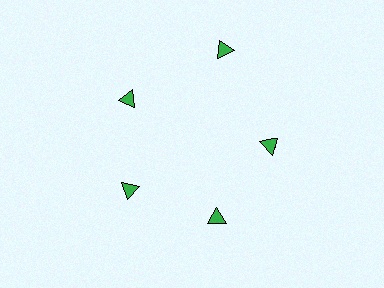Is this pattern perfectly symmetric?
No. The 5 green triangles are arranged in a ring, but one element near the 1 o'clock position is pushed outward from the center, breaking the 5-fold rotational symmetry.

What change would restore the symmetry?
The symmetry would be restored by moving it inward, back onto the ring so that all 5 triangles sit at equal angles and equal distance from the center.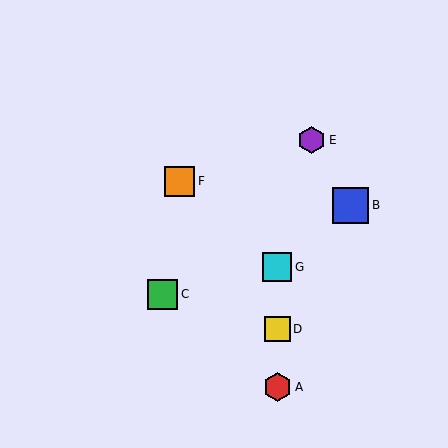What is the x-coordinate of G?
Object G is at x≈277.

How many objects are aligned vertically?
3 objects (A, D, G) are aligned vertically.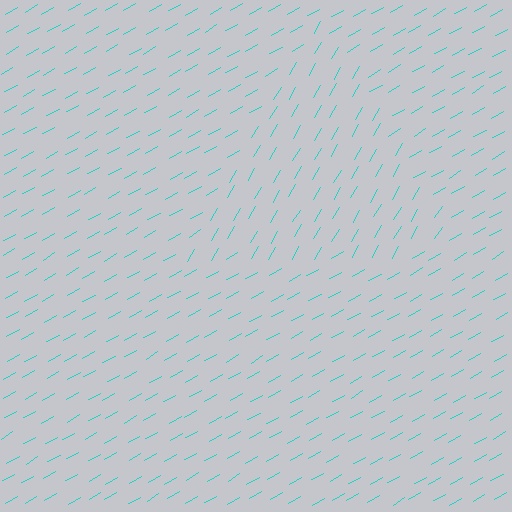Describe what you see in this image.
The image is filled with small cyan line segments. A triangle region in the image has lines oriented differently from the surrounding lines, creating a visible texture boundary.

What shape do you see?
I see a triangle.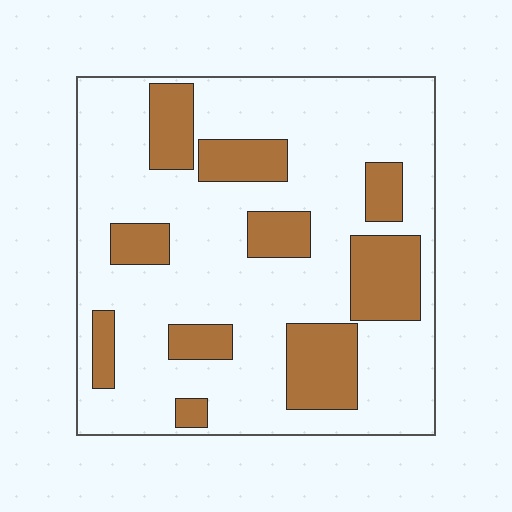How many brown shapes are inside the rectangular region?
10.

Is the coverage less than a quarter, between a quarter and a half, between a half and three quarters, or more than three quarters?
Between a quarter and a half.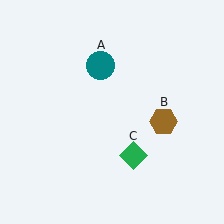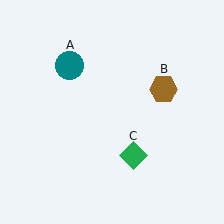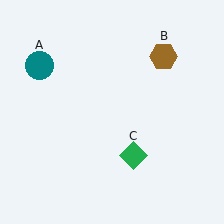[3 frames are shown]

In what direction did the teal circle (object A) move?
The teal circle (object A) moved left.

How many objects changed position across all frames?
2 objects changed position: teal circle (object A), brown hexagon (object B).